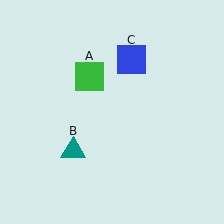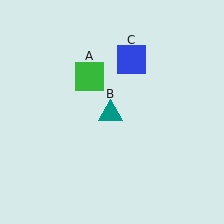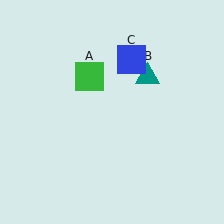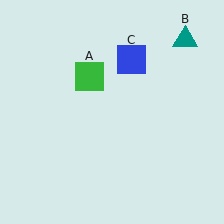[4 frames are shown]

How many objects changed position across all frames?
1 object changed position: teal triangle (object B).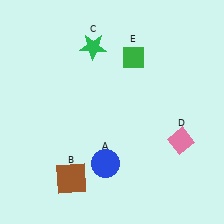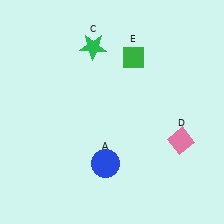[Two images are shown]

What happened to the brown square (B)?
The brown square (B) was removed in Image 2. It was in the bottom-left area of Image 1.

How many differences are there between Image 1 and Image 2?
There is 1 difference between the two images.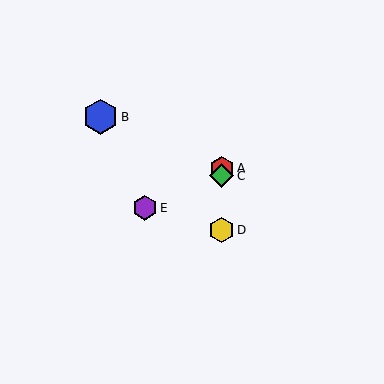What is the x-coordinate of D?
Object D is at x≈222.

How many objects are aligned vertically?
3 objects (A, C, D) are aligned vertically.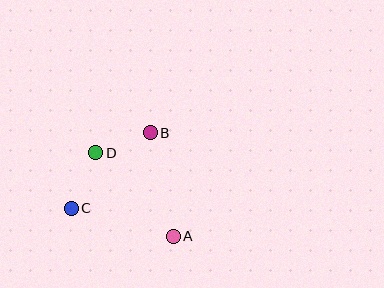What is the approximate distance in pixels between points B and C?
The distance between B and C is approximately 109 pixels.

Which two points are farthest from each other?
Points A and D are farthest from each other.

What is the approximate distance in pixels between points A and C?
The distance between A and C is approximately 106 pixels.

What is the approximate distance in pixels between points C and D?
The distance between C and D is approximately 61 pixels.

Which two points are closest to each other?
Points B and D are closest to each other.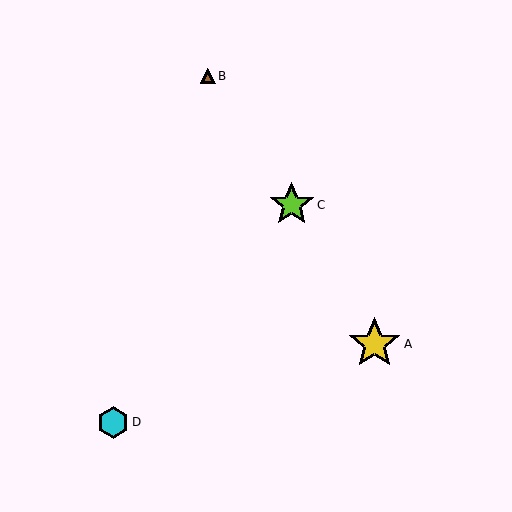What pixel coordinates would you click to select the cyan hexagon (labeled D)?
Click at (113, 422) to select the cyan hexagon D.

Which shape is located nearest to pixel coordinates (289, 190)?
The lime star (labeled C) at (292, 205) is nearest to that location.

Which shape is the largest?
The yellow star (labeled A) is the largest.